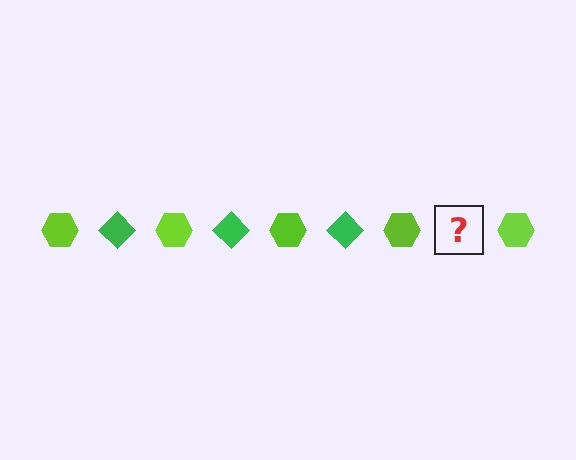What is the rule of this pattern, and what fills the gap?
The rule is that the pattern alternates between lime hexagon and green diamond. The gap should be filled with a green diamond.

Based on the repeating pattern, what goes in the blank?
The blank should be a green diamond.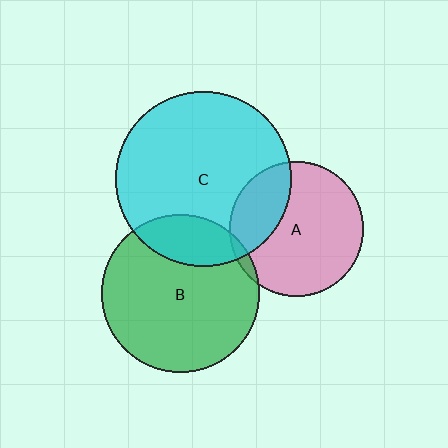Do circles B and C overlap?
Yes.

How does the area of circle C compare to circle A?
Approximately 1.7 times.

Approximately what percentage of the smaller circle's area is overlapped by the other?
Approximately 20%.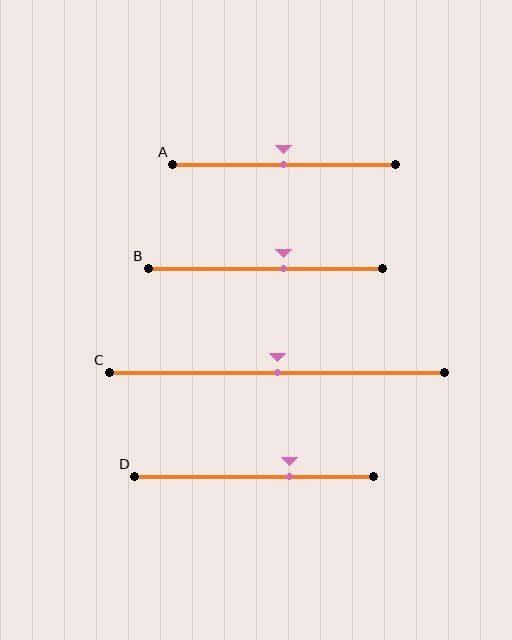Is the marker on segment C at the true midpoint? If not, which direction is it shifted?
Yes, the marker on segment C is at the true midpoint.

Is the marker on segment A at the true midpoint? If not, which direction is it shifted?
Yes, the marker on segment A is at the true midpoint.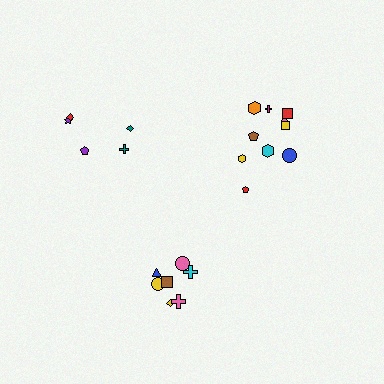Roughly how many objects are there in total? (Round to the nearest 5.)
Roughly 20 objects in total.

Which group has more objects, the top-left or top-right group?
The top-right group.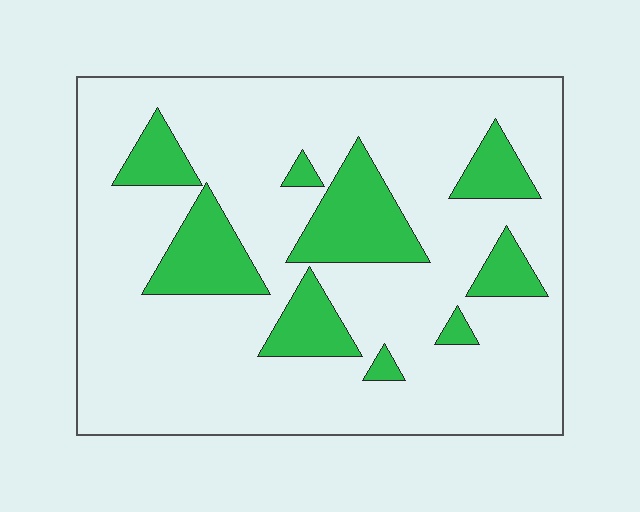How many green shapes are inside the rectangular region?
9.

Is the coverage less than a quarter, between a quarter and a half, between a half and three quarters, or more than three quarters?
Less than a quarter.